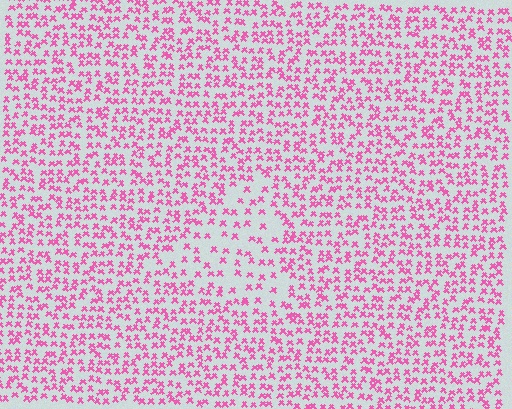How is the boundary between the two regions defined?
The boundary is defined by a change in element density (approximately 2.0x ratio). All elements are the same color, size, and shape.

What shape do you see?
I see a triangle.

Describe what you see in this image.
The image contains small pink elements arranged at two different densities. A triangle-shaped region is visible where the elements are less densely packed than the surrounding area.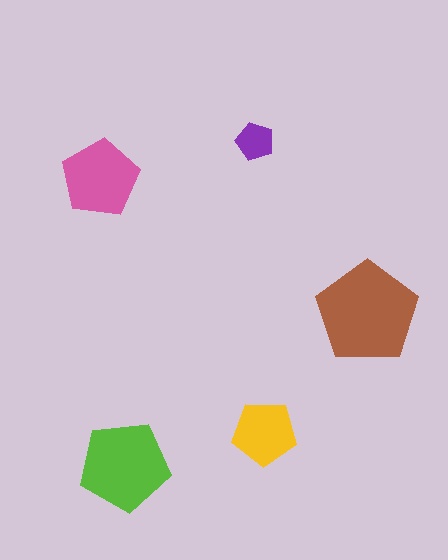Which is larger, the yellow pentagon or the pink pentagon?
The pink one.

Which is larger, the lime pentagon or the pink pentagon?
The lime one.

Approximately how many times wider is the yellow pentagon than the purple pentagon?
About 1.5 times wider.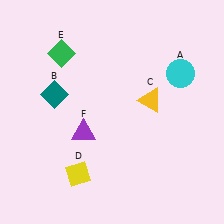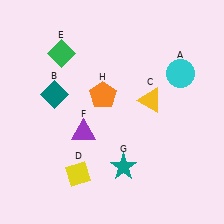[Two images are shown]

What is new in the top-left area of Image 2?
An orange pentagon (H) was added in the top-left area of Image 2.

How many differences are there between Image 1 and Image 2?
There are 2 differences between the two images.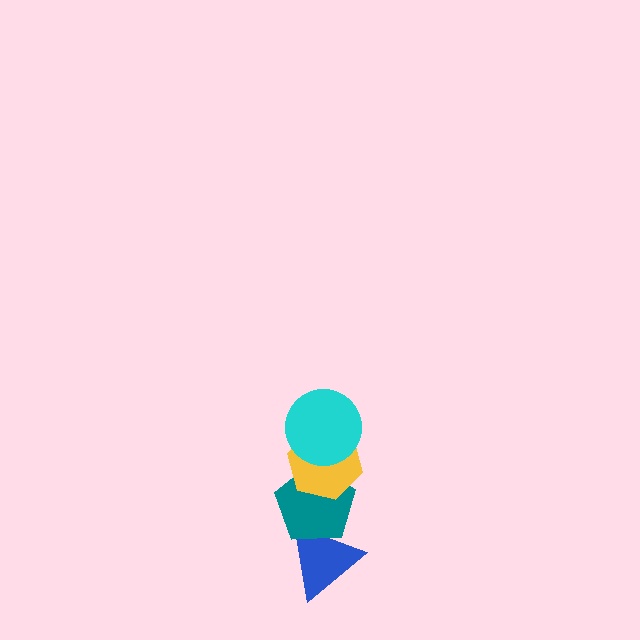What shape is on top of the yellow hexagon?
The cyan circle is on top of the yellow hexagon.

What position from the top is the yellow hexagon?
The yellow hexagon is 2nd from the top.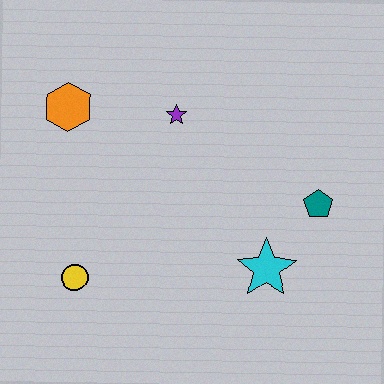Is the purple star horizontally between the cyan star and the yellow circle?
Yes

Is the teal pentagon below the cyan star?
No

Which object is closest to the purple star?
The orange hexagon is closest to the purple star.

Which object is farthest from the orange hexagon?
The teal pentagon is farthest from the orange hexagon.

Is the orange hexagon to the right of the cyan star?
No